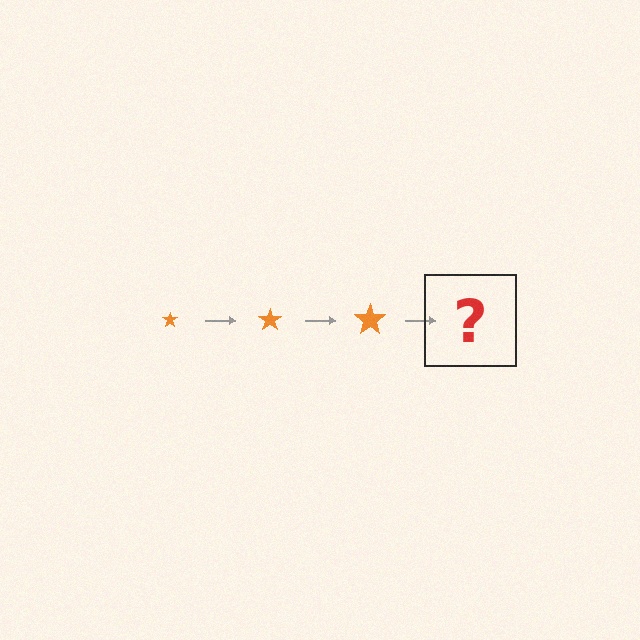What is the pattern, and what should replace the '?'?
The pattern is that the star gets progressively larger each step. The '?' should be an orange star, larger than the previous one.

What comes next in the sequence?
The next element should be an orange star, larger than the previous one.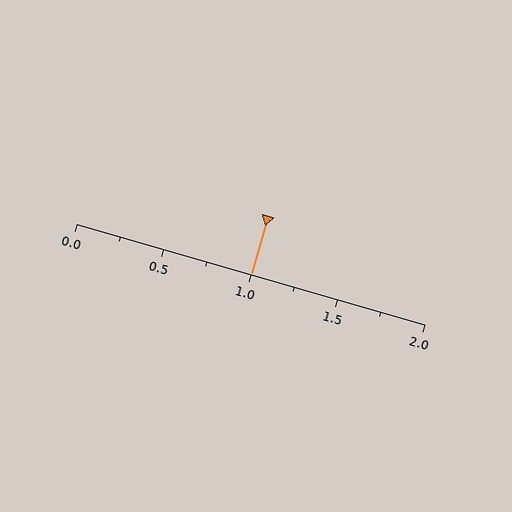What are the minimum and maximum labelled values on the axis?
The axis runs from 0.0 to 2.0.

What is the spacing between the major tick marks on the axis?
The major ticks are spaced 0.5 apart.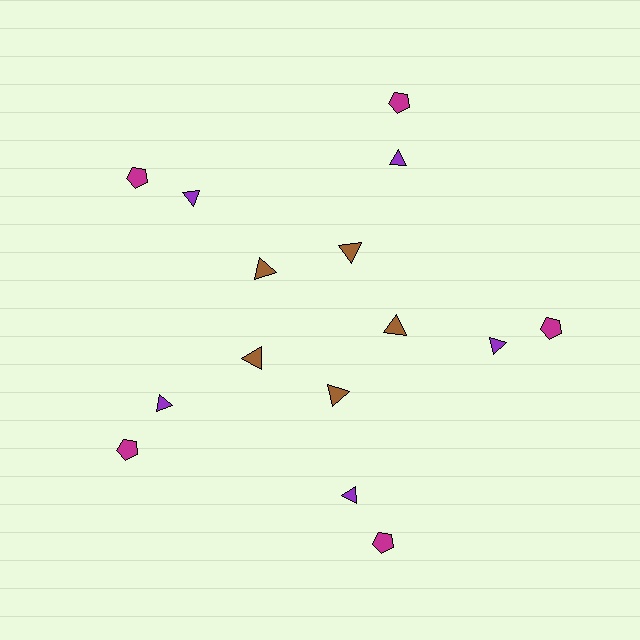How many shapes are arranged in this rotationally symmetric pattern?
There are 15 shapes, arranged in 5 groups of 3.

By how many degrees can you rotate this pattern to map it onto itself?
The pattern maps onto itself every 72 degrees of rotation.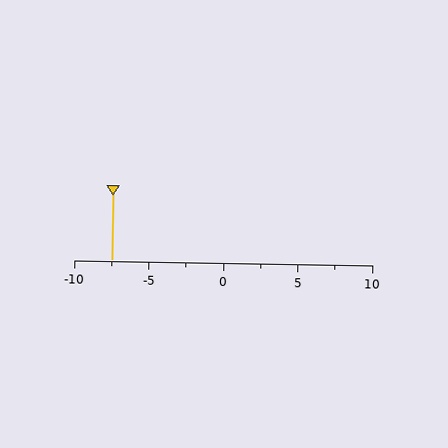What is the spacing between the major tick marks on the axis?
The major ticks are spaced 5 apart.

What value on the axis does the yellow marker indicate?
The marker indicates approximately -7.5.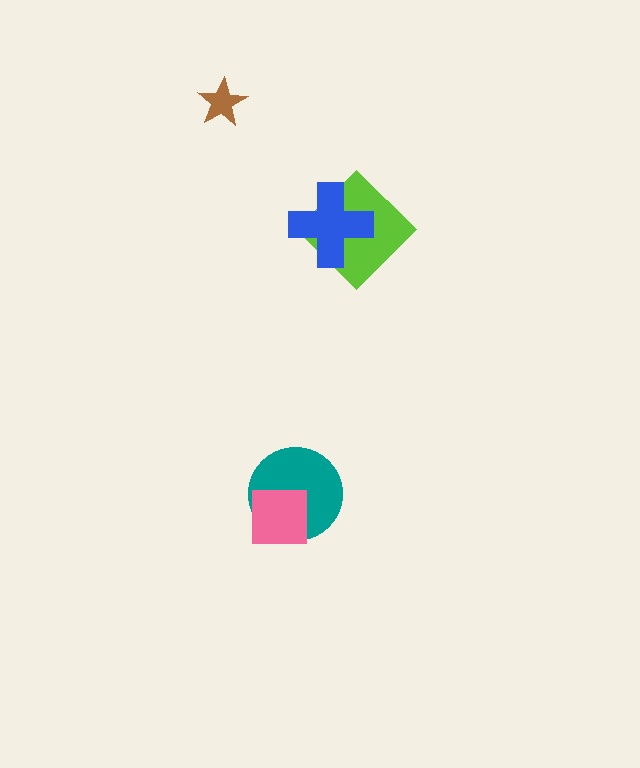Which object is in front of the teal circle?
The pink square is in front of the teal circle.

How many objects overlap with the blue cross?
1 object overlaps with the blue cross.